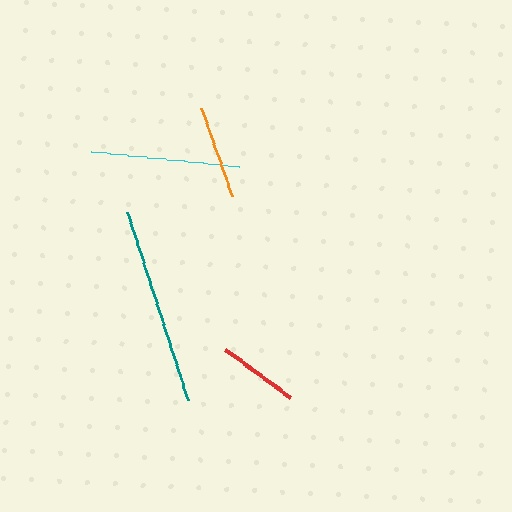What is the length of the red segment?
The red segment is approximately 82 pixels long.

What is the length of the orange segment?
The orange segment is approximately 92 pixels long.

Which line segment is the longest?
The teal line is the longest at approximately 197 pixels.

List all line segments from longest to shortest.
From longest to shortest: teal, cyan, orange, red.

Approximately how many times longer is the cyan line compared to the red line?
The cyan line is approximately 1.8 times the length of the red line.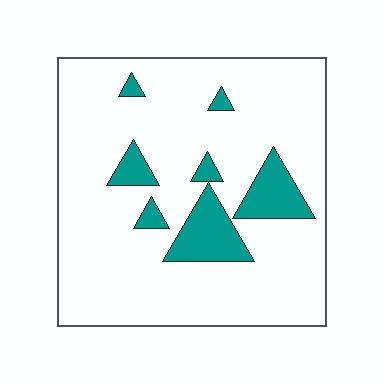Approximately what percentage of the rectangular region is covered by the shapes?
Approximately 15%.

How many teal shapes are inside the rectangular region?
7.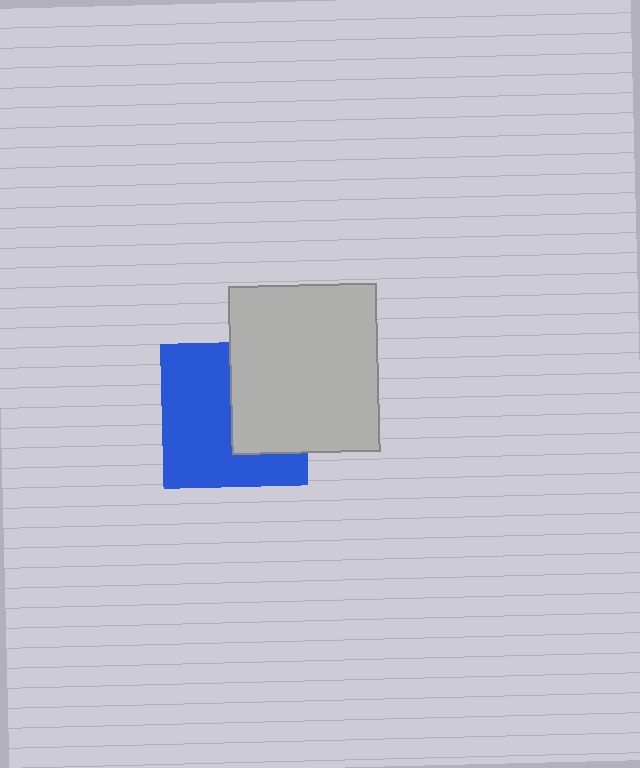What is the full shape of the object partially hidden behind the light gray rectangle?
The partially hidden object is a blue square.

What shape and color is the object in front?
The object in front is a light gray rectangle.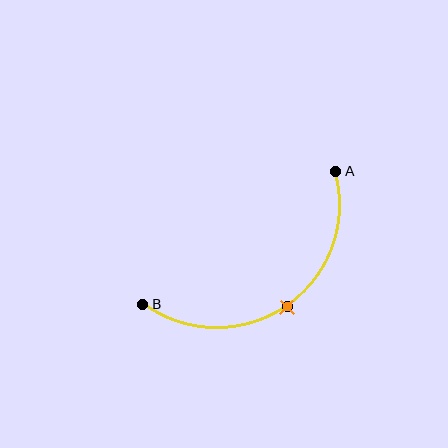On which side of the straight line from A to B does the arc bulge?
The arc bulges below and to the right of the straight line connecting A and B.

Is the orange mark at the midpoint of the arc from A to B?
Yes. The orange mark lies on the arc at equal arc-length from both A and B — it is the arc midpoint.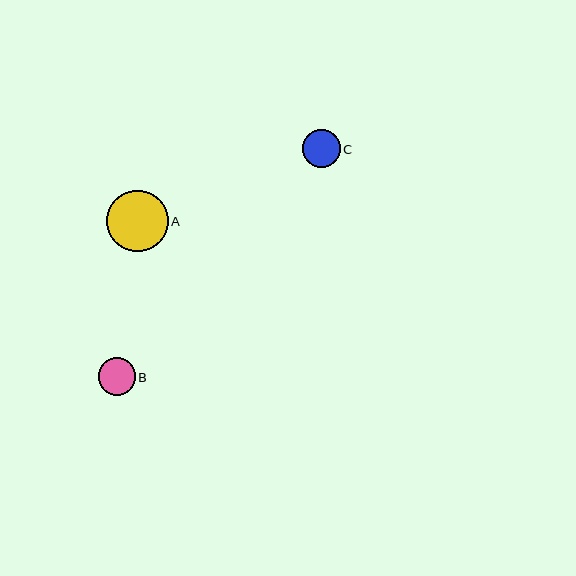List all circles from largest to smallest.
From largest to smallest: A, C, B.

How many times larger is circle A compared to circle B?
Circle A is approximately 1.6 times the size of circle B.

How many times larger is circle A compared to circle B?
Circle A is approximately 1.6 times the size of circle B.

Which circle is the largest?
Circle A is the largest with a size of approximately 61 pixels.